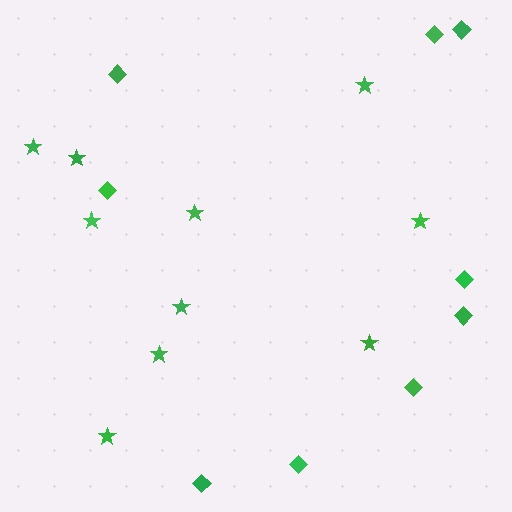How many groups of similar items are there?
There are 2 groups: one group of stars (10) and one group of diamonds (9).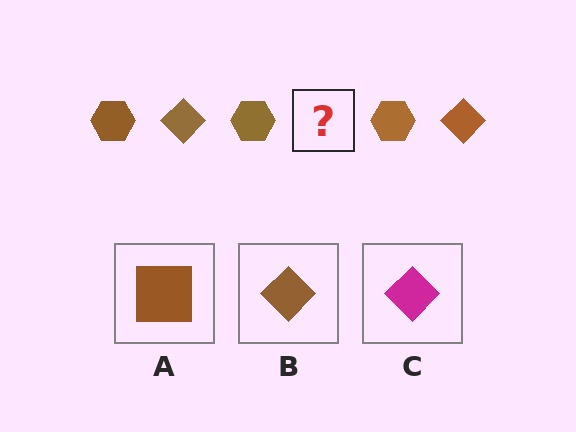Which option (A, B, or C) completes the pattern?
B.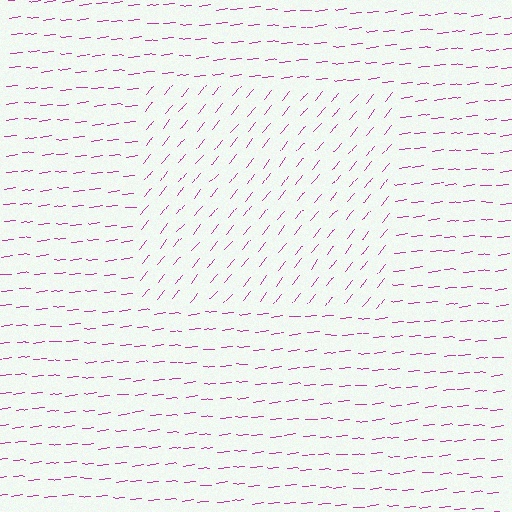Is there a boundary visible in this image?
Yes, there is a texture boundary formed by a change in line orientation.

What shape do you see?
I see a rectangle.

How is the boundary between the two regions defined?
The boundary is defined purely by a change in line orientation (approximately 45 degrees difference). All lines are the same color and thickness.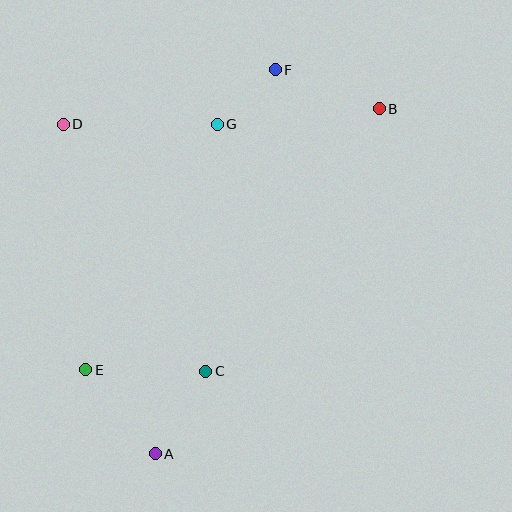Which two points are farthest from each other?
Points A and B are farthest from each other.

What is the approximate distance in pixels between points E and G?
The distance between E and G is approximately 278 pixels.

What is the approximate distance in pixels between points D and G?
The distance between D and G is approximately 154 pixels.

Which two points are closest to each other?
Points F and G are closest to each other.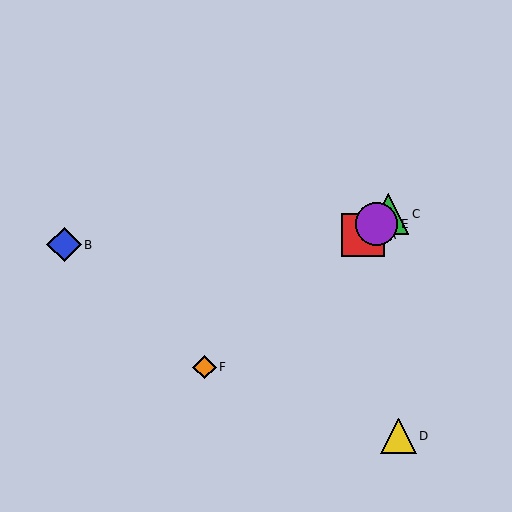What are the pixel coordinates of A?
Object A is at (363, 235).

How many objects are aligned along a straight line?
4 objects (A, C, E, F) are aligned along a straight line.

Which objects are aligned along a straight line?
Objects A, C, E, F are aligned along a straight line.